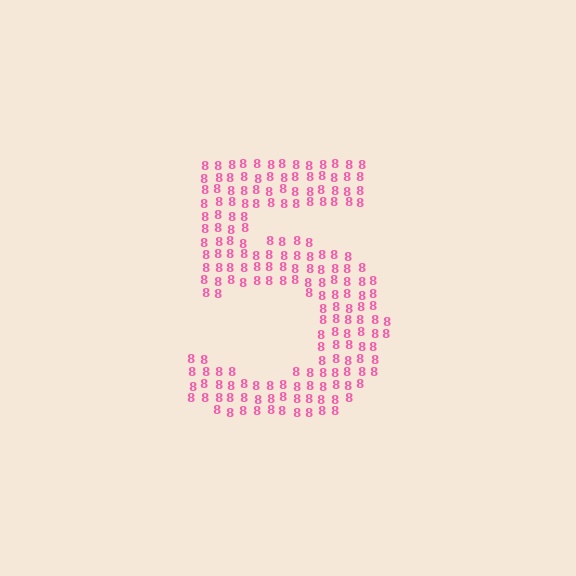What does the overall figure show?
The overall figure shows the digit 5.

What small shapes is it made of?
It is made of small digit 8's.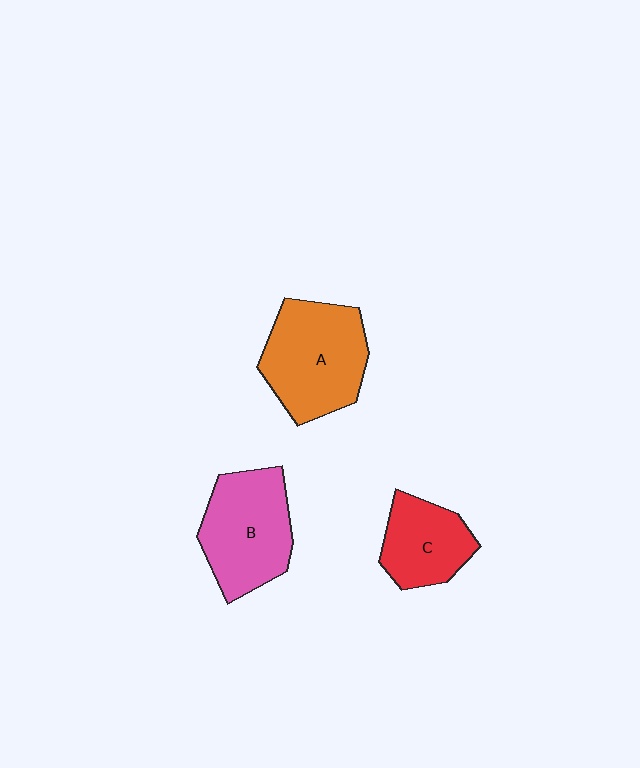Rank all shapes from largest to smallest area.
From largest to smallest: A (orange), B (pink), C (red).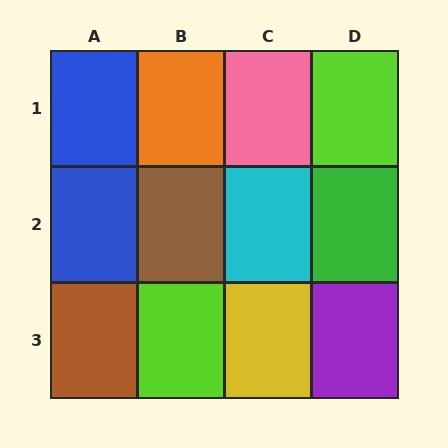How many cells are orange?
1 cell is orange.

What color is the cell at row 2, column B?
Brown.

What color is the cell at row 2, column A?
Blue.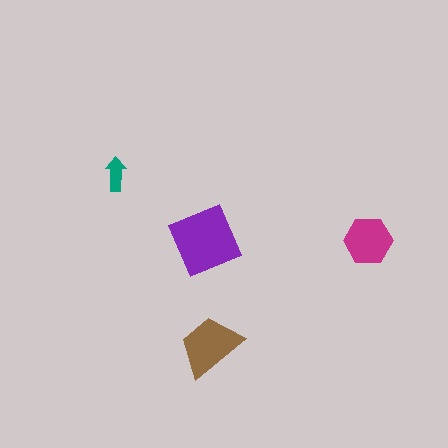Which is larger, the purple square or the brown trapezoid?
The purple square.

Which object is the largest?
The purple square.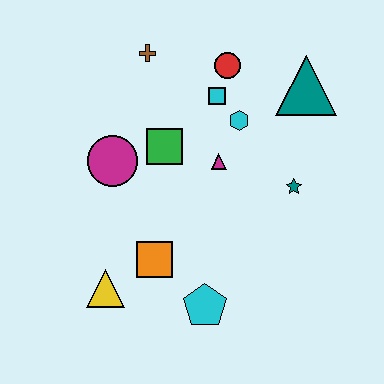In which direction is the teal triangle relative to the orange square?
The teal triangle is above the orange square.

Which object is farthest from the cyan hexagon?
The yellow triangle is farthest from the cyan hexagon.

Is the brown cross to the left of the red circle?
Yes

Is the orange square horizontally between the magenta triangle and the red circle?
No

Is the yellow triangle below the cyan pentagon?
No